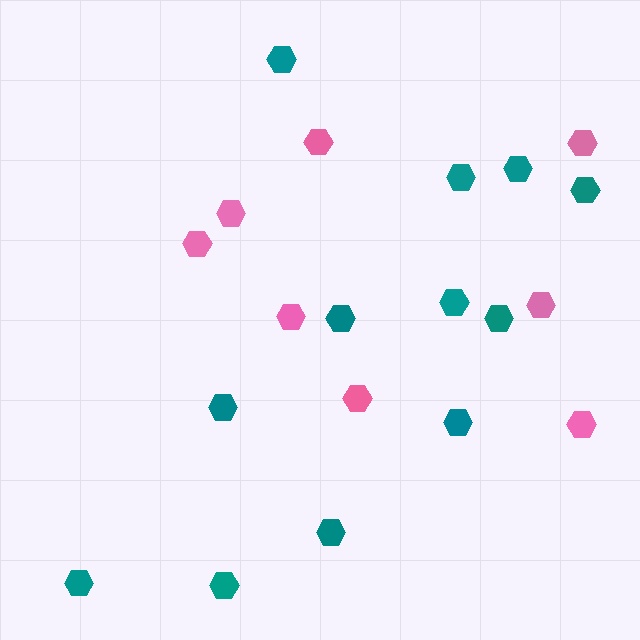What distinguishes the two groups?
There are 2 groups: one group of teal hexagons (12) and one group of pink hexagons (8).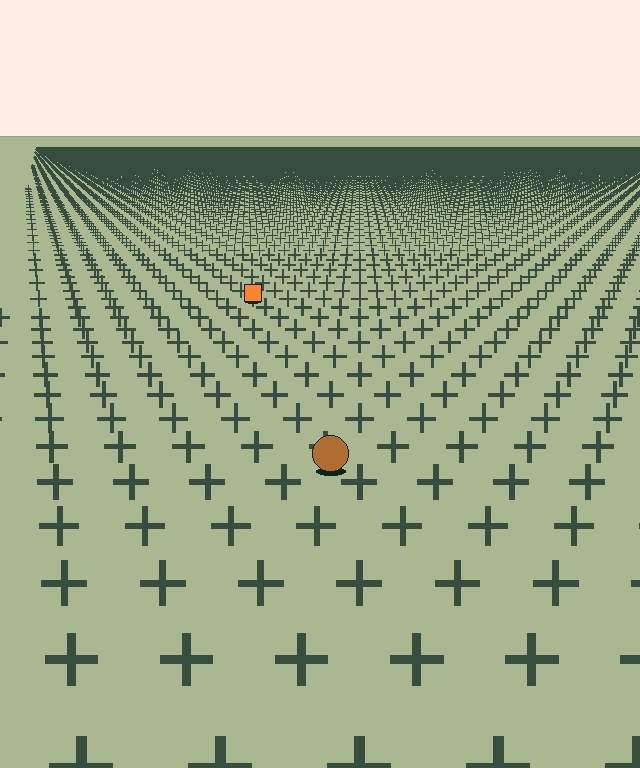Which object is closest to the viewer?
The brown circle is closest. The texture marks near it are larger and more spread out.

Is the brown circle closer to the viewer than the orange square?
Yes. The brown circle is closer — you can tell from the texture gradient: the ground texture is coarser near it.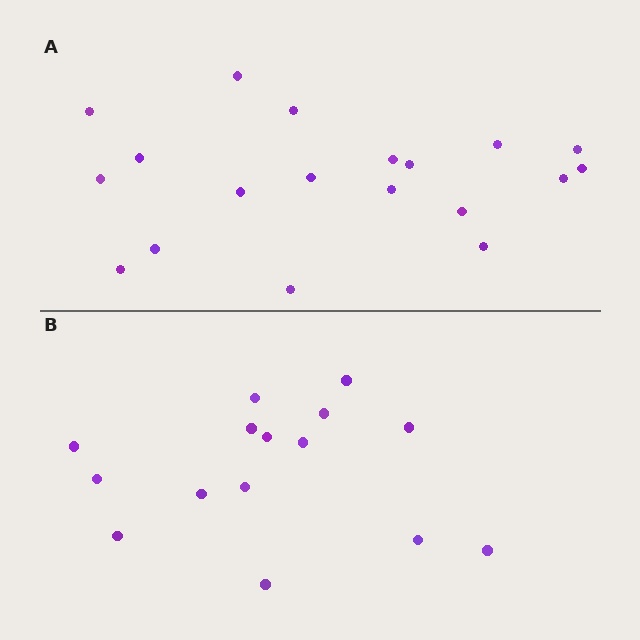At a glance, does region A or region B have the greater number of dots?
Region A (the top region) has more dots.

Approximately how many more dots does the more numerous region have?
Region A has about 4 more dots than region B.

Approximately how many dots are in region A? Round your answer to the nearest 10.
About 20 dots. (The exact count is 19, which rounds to 20.)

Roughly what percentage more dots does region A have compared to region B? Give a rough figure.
About 25% more.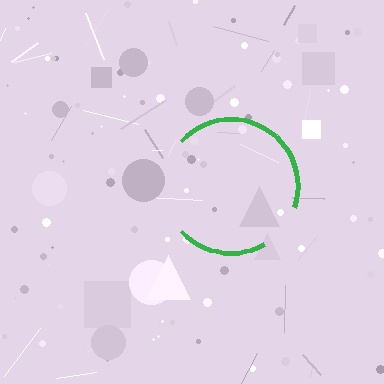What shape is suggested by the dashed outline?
The dashed outline suggests a circle.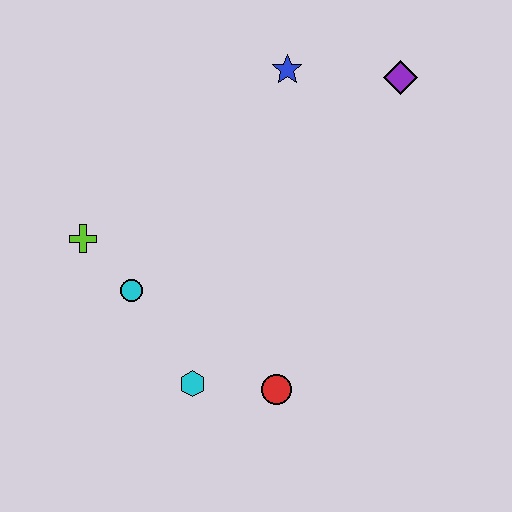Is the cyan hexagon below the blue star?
Yes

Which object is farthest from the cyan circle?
The purple diamond is farthest from the cyan circle.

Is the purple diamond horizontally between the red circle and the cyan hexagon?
No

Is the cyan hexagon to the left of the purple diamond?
Yes